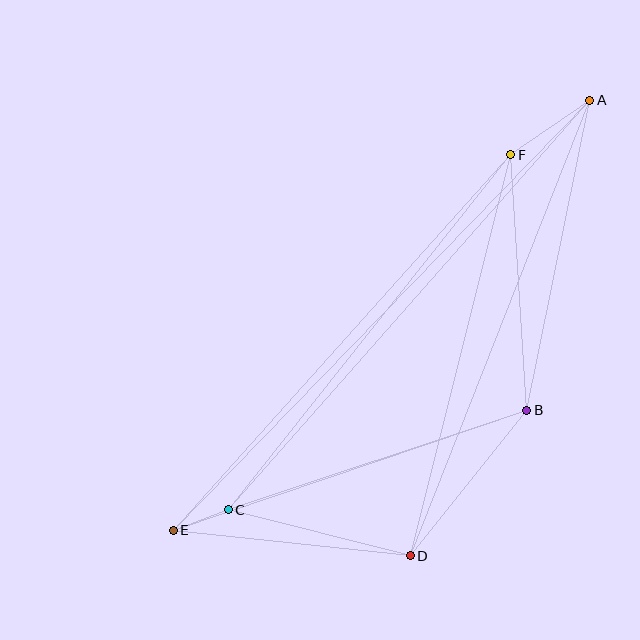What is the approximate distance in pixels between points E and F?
The distance between E and F is approximately 505 pixels.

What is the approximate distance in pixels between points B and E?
The distance between B and E is approximately 373 pixels.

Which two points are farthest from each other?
Points A and E are farthest from each other.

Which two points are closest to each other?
Points C and E are closest to each other.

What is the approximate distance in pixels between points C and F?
The distance between C and F is approximately 453 pixels.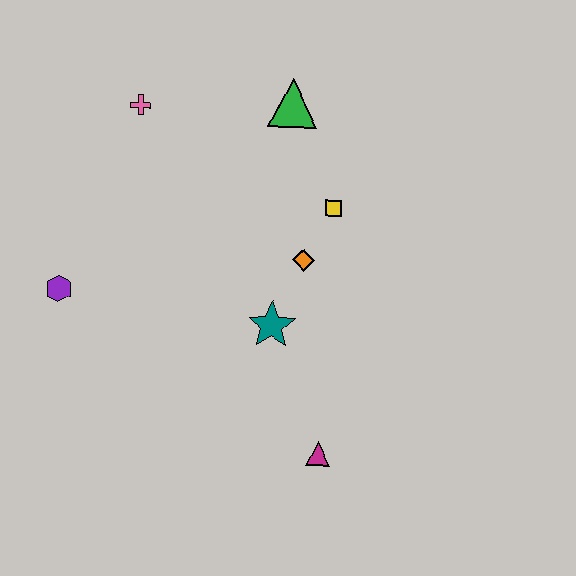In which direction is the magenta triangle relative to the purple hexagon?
The magenta triangle is to the right of the purple hexagon.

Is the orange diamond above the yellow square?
No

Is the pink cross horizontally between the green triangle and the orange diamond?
No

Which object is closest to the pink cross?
The green triangle is closest to the pink cross.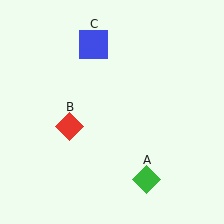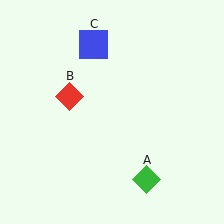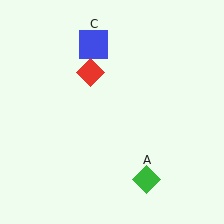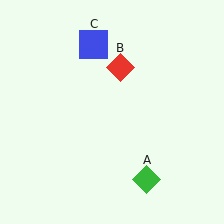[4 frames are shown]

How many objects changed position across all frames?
1 object changed position: red diamond (object B).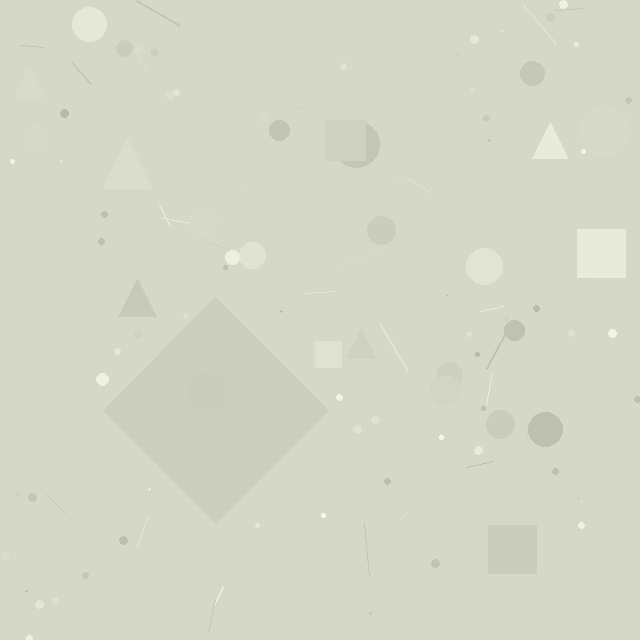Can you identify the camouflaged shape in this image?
The camouflaged shape is a diamond.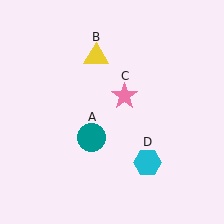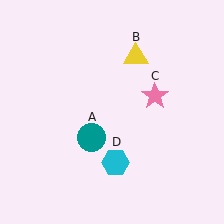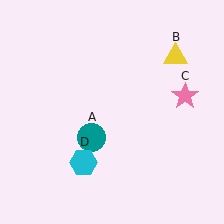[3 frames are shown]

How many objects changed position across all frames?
3 objects changed position: yellow triangle (object B), pink star (object C), cyan hexagon (object D).